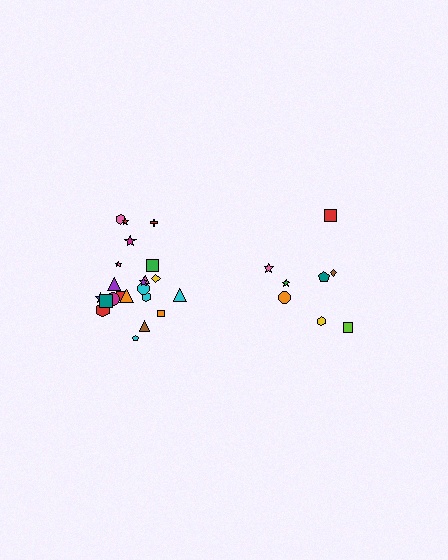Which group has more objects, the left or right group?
The left group.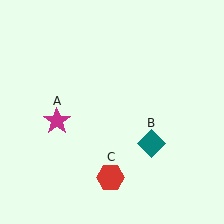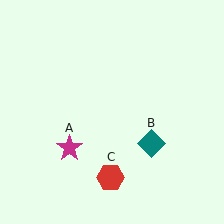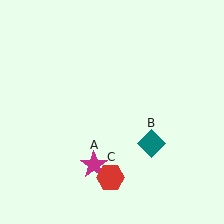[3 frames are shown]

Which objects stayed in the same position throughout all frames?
Teal diamond (object B) and red hexagon (object C) remained stationary.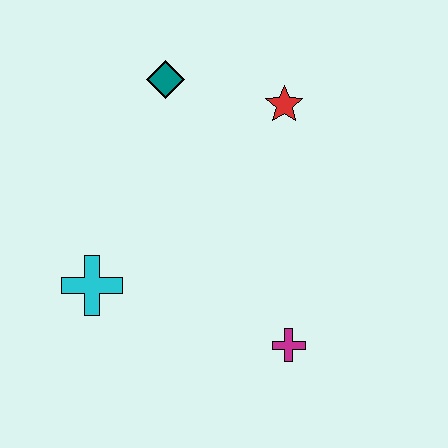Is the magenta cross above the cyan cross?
No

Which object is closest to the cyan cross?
The magenta cross is closest to the cyan cross.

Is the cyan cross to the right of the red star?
No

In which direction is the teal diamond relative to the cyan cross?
The teal diamond is above the cyan cross.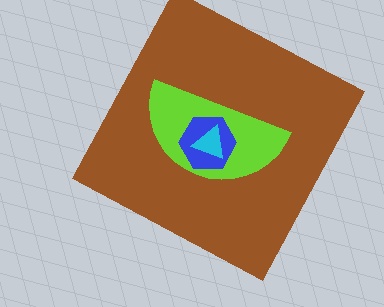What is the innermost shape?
The cyan triangle.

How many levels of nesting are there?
4.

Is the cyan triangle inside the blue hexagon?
Yes.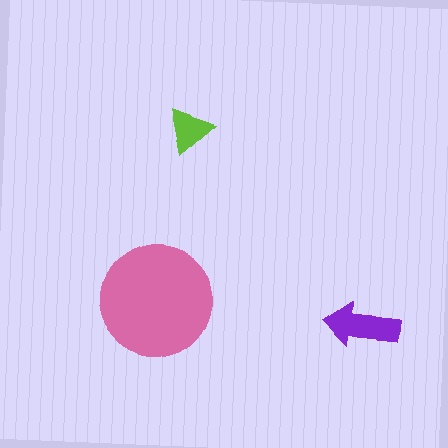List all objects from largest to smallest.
The pink circle, the purple arrow, the lime triangle.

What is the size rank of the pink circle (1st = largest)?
1st.